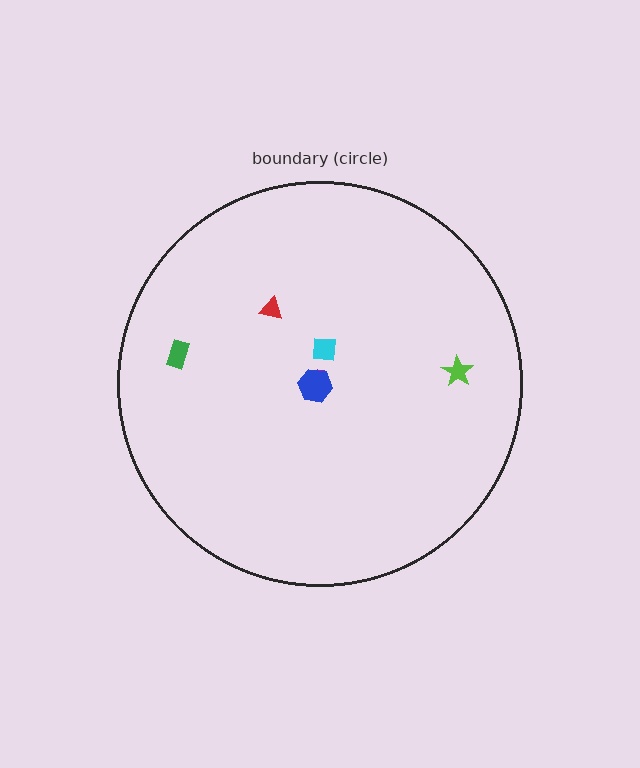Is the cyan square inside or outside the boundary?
Inside.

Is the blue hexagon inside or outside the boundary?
Inside.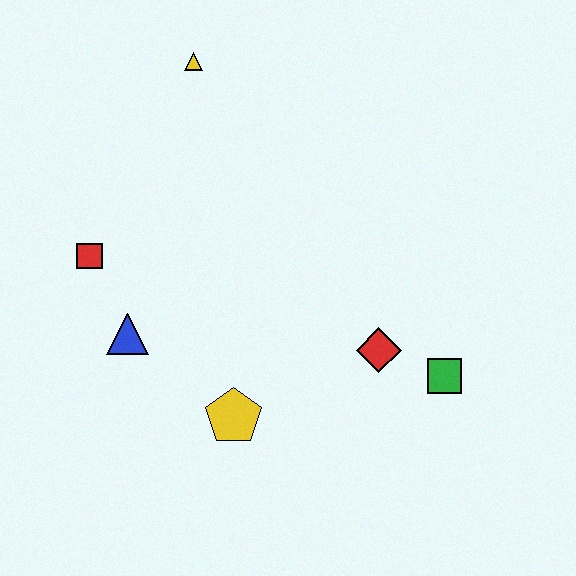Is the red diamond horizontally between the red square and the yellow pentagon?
No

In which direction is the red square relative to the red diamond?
The red square is to the left of the red diamond.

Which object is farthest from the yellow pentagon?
The yellow triangle is farthest from the yellow pentagon.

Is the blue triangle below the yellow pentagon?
No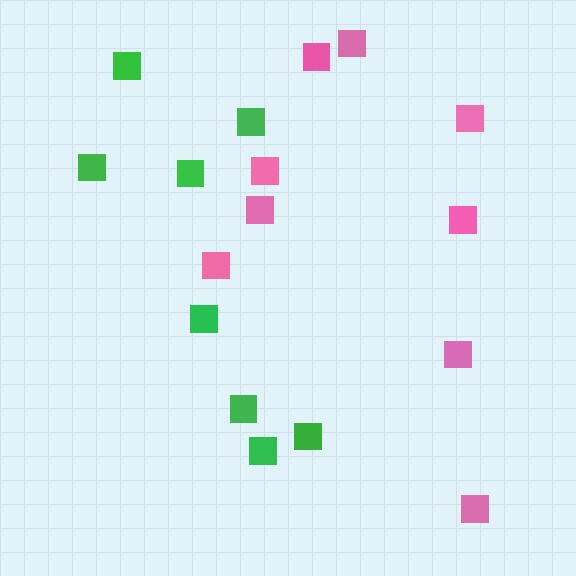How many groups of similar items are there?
There are 2 groups: one group of green squares (8) and one group of pink squares (9).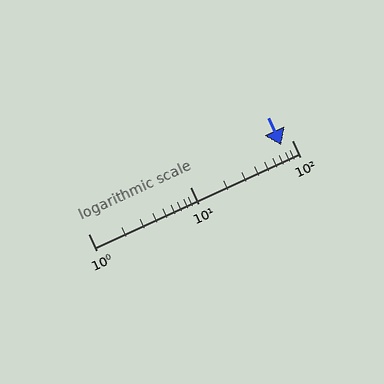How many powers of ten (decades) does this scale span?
The scale spans 2 decades, from 1 to 100.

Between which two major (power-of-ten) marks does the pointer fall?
The pointer is between 10 and 100.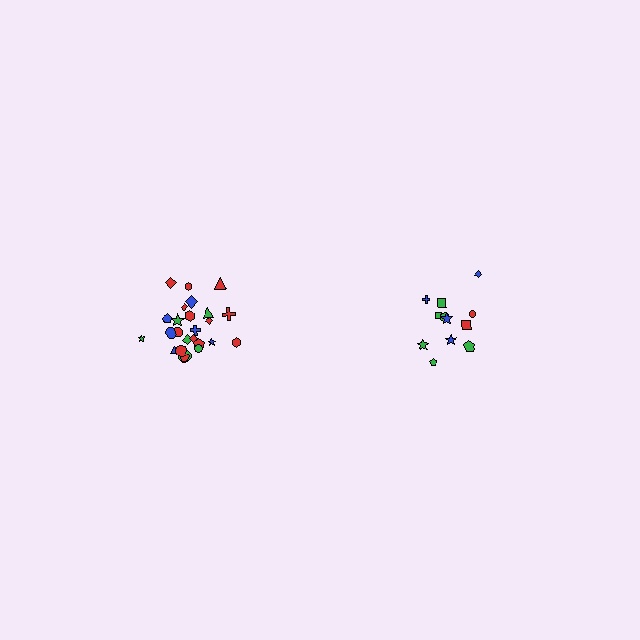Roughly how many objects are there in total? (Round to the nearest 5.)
Roughly 35 objects in total.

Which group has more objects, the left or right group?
The left group.